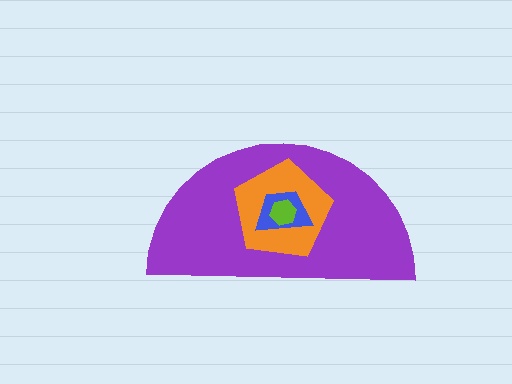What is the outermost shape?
The purple semicircle.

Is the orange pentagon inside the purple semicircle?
Yes.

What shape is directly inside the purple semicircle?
The orange pentagon.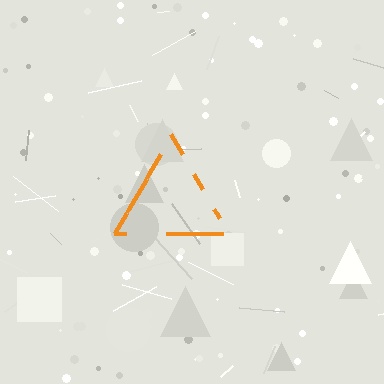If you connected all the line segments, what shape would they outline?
They would outline a triangle.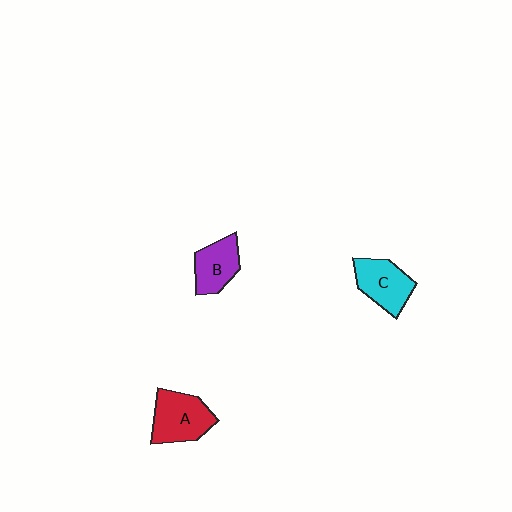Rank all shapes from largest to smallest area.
From largest to smallest: A (red), C (cyan), B (purple).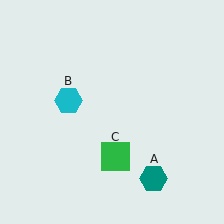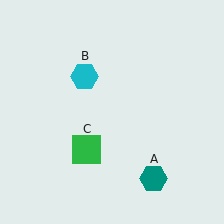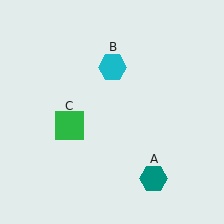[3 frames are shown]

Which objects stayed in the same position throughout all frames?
Teal hexagon (object A) remained stationary.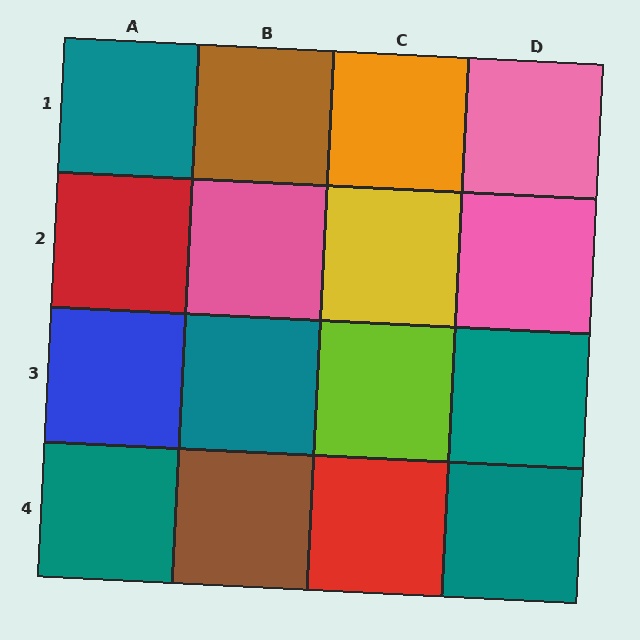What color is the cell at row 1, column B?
Brown.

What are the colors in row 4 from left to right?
Teal, brown, red, teal.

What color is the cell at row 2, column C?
Yellow.